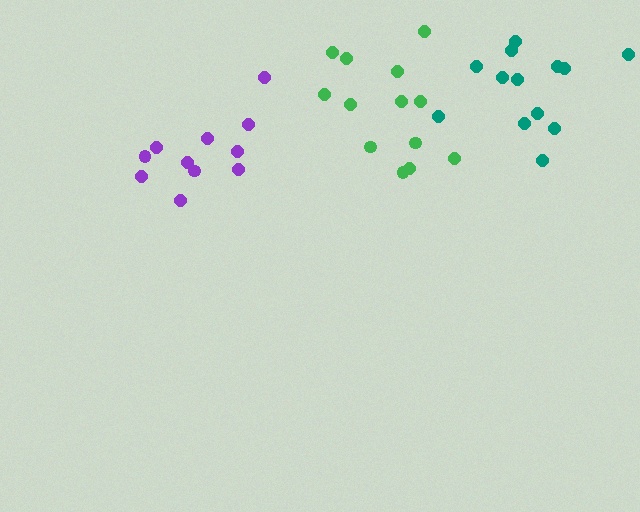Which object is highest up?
The teal cluster is topmost.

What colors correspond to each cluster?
The clusters are colored: purple, teal, green.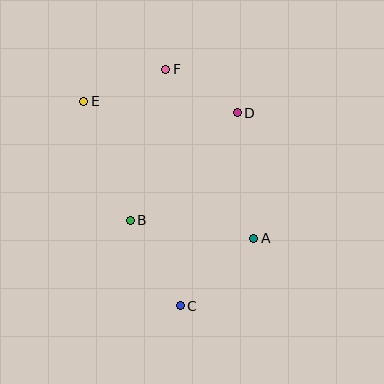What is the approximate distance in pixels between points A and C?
The distance between A and C is approximately 100 pixels.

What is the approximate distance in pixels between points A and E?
The distance between A and E is approximately 218 pixels.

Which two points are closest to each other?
Points D and F are closest to each other.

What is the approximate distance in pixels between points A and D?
The distance between A and D is approximately 127 pixels.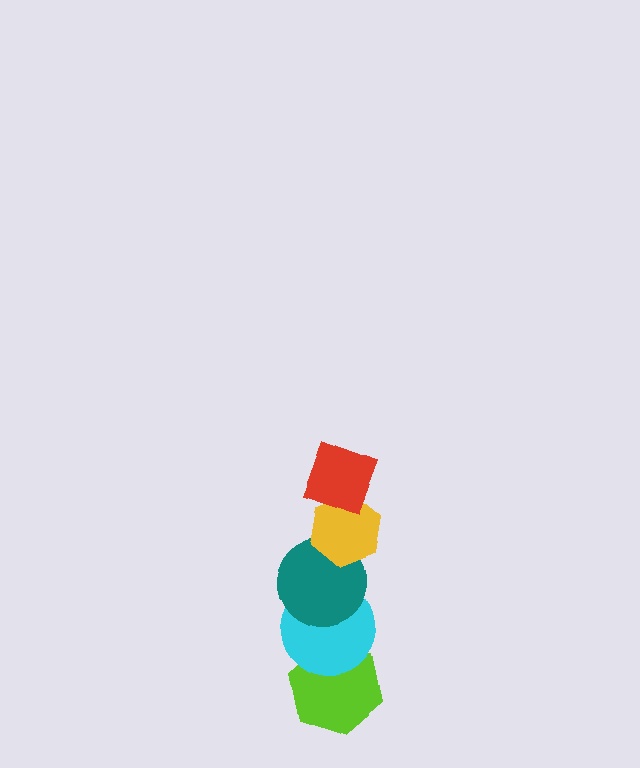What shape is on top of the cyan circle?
The teal circle is on top of the cyan circle.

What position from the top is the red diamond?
The red diamond is 1st from the top.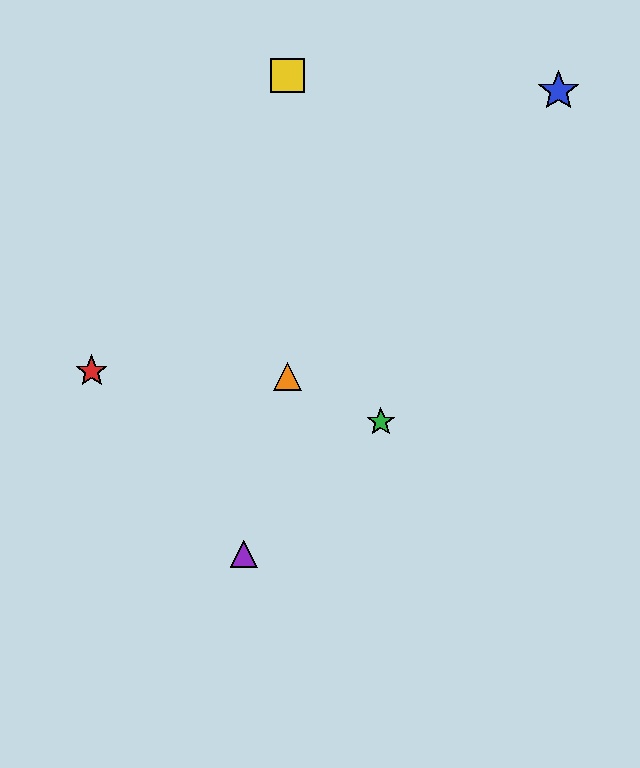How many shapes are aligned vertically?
2 shapes (the yellow square, the orange triangle) are aligned vertically.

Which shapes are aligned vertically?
The yellow square, the orange triangle are aligned vertically.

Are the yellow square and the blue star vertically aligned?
No, the yellow square is at x≈287 and the blue star is at x≈558.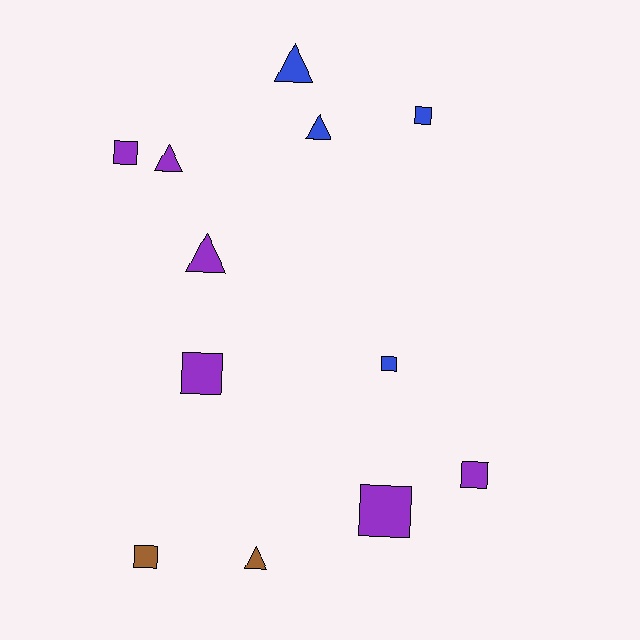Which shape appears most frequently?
Square, with 7 objects.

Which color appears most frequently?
Purple, with 6 objects.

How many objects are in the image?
There are 12 objects.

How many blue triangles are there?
There are 2 blue triangles.